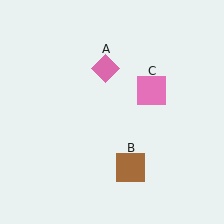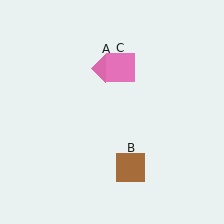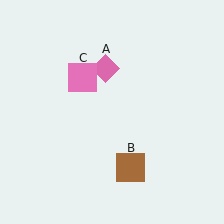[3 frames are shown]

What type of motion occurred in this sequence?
The pink square (object C) rotated counterclockwise around the center of the scene.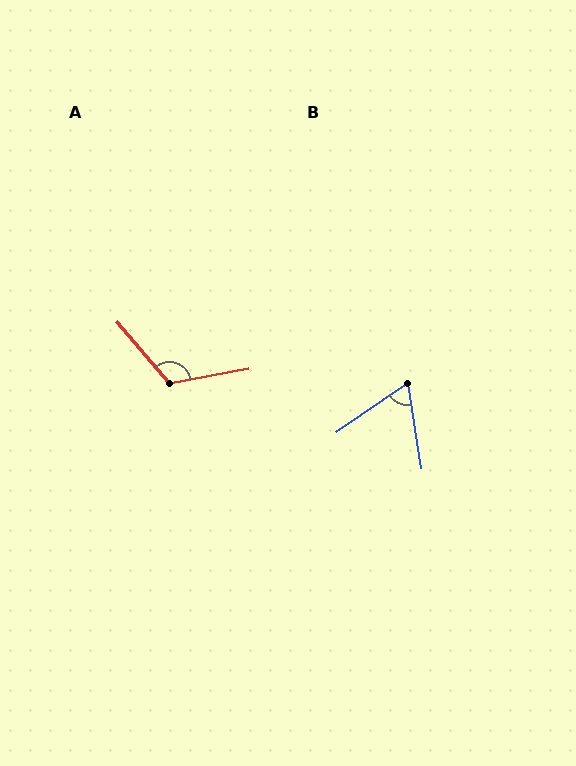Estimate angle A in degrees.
Approximately 120 degrees.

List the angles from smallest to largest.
B (64°), A (120°).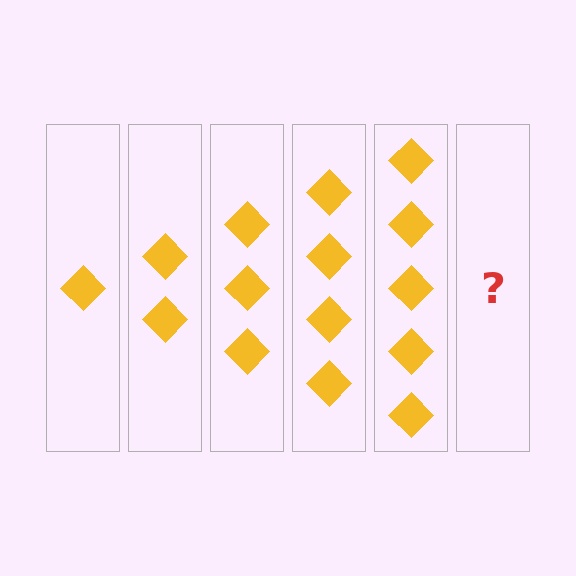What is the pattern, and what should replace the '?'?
The pattern is that each step adds one more diamond. The '?' should be 6 diamonds.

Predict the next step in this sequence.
The next step is 6 diamonds.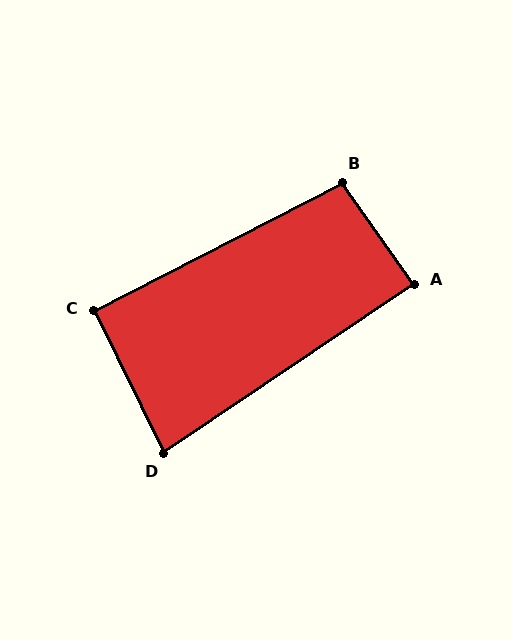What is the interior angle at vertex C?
Approximately 91 degrees (approximately right).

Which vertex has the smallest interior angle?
D, at approximately 82 degrees.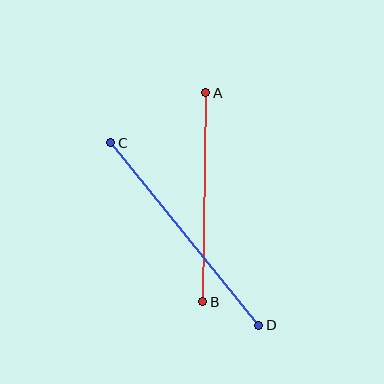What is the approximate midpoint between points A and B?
The midpoint is at approximately (204, 197) pixels.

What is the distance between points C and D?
The distance is approximately 235 pixels.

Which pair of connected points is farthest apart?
Points C and D are farthest apart.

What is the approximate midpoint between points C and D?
The midpoint is at approximately (185, 234) pixels.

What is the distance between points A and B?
The distance is approximately 209 pixels.